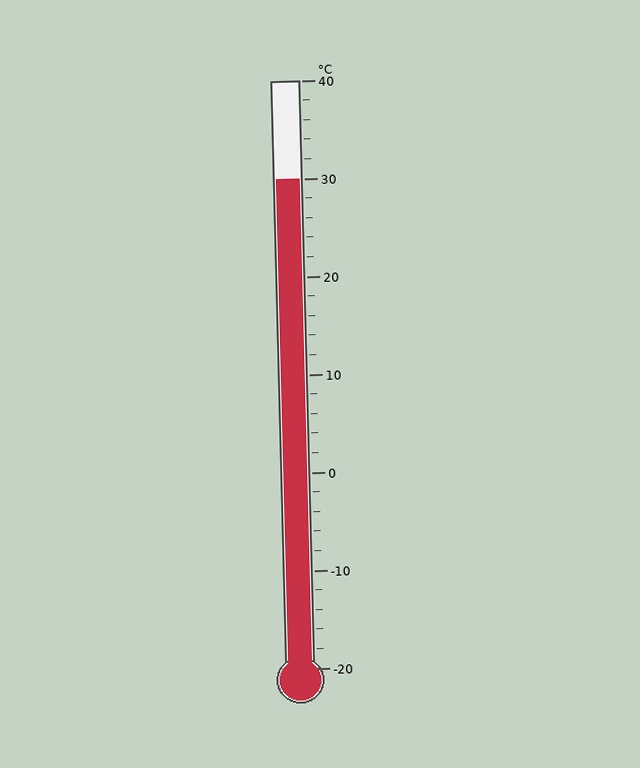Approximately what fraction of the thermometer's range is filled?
The thermometer is filled to approximately 85% of its range.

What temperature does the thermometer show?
The thermometer shows approximately 30°C.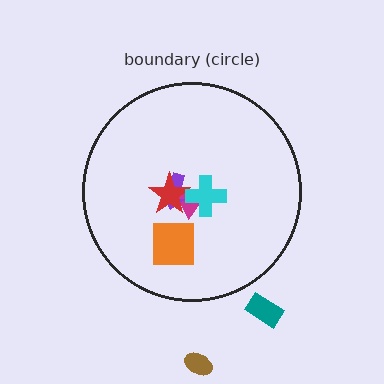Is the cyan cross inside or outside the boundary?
Inside.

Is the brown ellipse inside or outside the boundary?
Outside.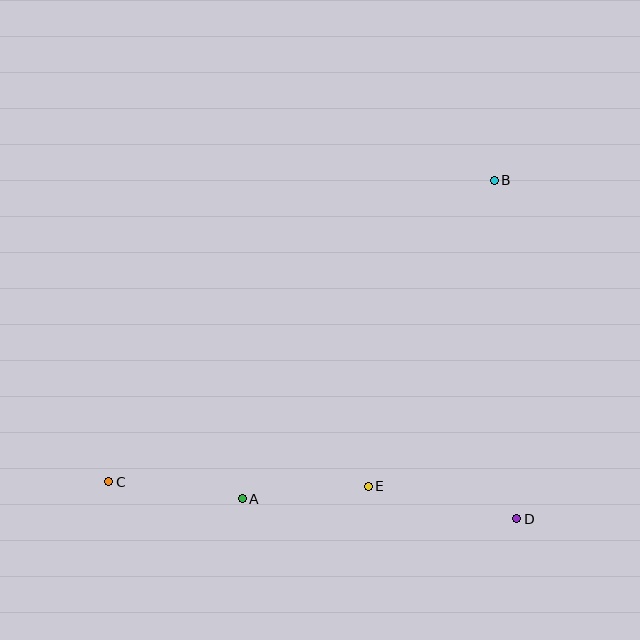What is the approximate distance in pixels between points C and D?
The distance between C and D is approximately 409 pixels.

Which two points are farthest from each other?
Points B and C are farthest from each other.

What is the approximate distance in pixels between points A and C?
The distance between A and C is approximately 134 pixels.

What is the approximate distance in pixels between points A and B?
The distance between A and B is approximately 406 pixels.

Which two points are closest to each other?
Points A and E are closest to each other.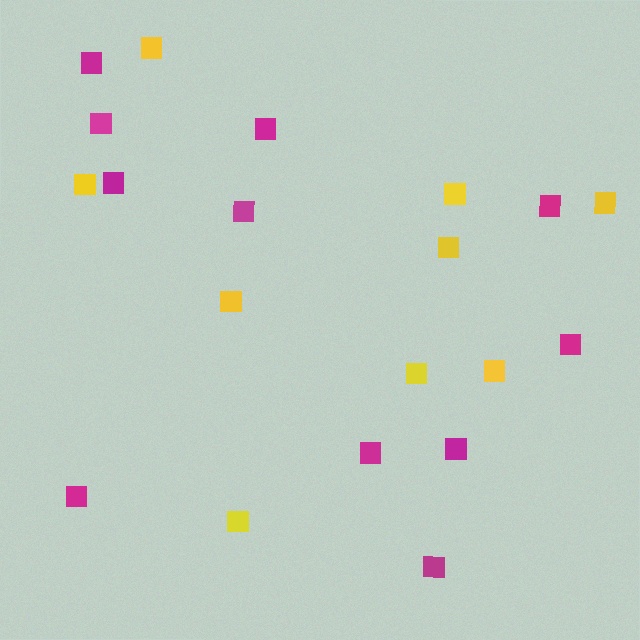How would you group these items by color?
There are 2 groups: one group of magenta squares (11) and one group of yellow squares (9).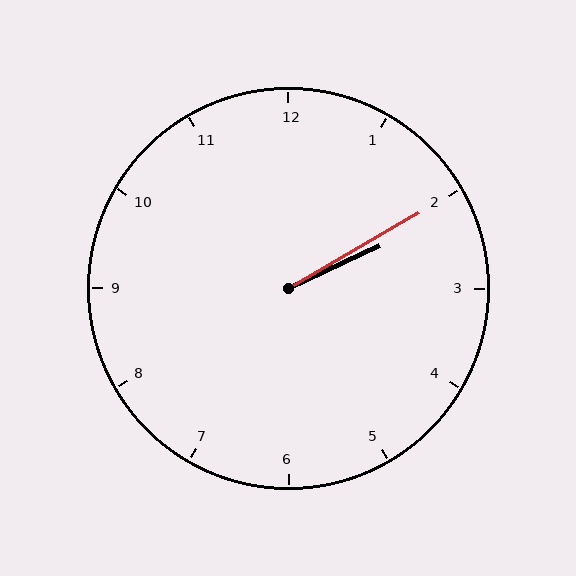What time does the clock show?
2:10.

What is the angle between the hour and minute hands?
Approximately 5 degrees.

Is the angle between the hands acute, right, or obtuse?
It is acute.